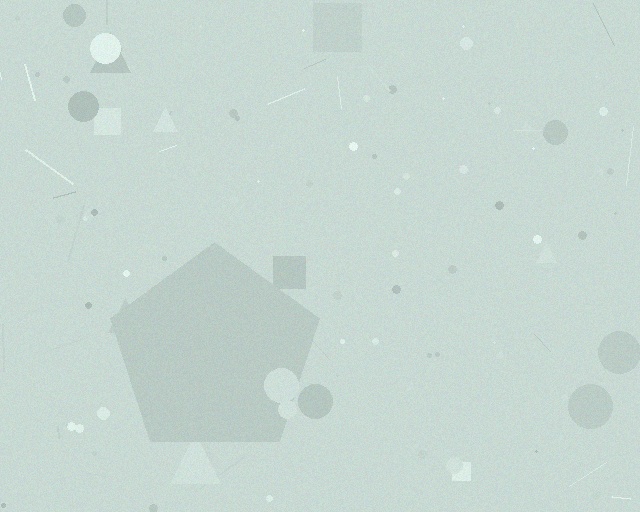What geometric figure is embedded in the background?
A pentagon is embedded in the background.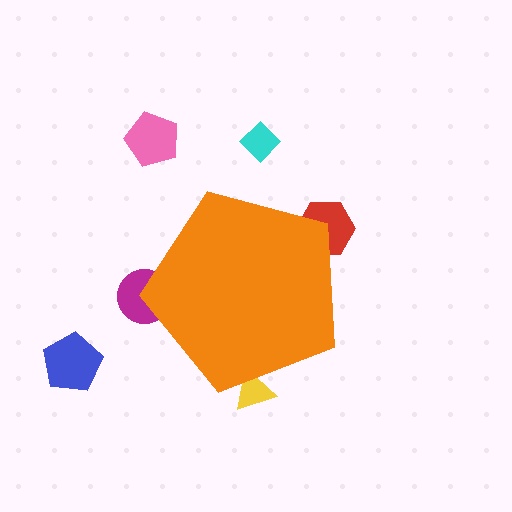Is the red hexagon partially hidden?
Yes, the red hexagon is partially hidden behind the orange pentagon.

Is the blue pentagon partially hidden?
No, the blue pentagon is fully visible.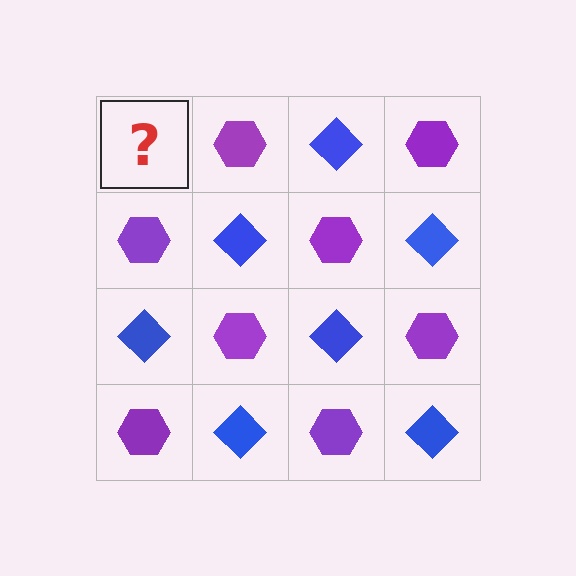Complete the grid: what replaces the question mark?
The question mark should be replaced with a blue diamond.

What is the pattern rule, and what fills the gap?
The rule is that it alternates blue diamond and purple hexagon in a checkerboard pattern. The gap should be filled with a blue diamond.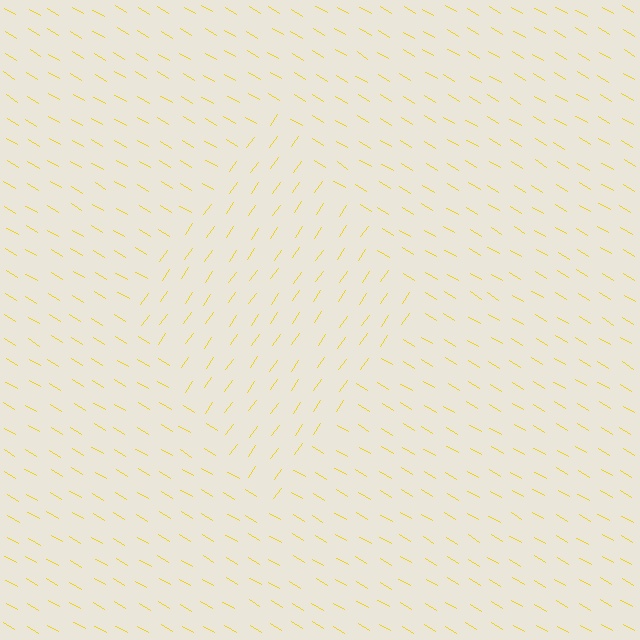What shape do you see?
I see a diamond.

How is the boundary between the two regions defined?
The boundary is defined purely by a change in line orientation (approximately 86 degrees difference). All lines are the same color and thickness.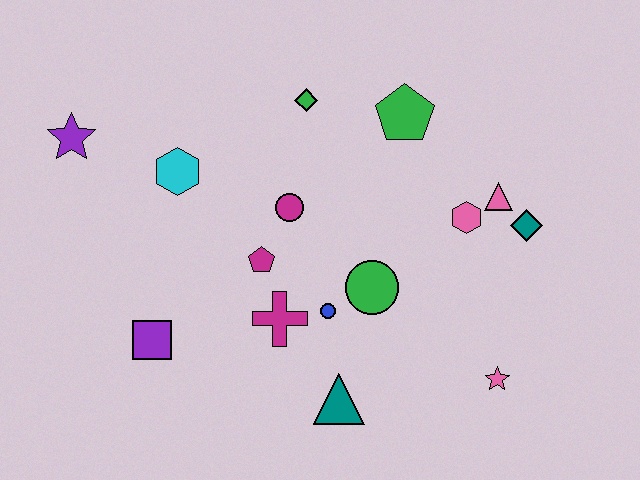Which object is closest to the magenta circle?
The magenta pentagon is closest to the magenta circle.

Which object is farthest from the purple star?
The pink star is farthest from the purple star.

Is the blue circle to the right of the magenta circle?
Yes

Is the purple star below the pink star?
No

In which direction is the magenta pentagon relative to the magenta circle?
The magenta pentagon is below the magenta circle.